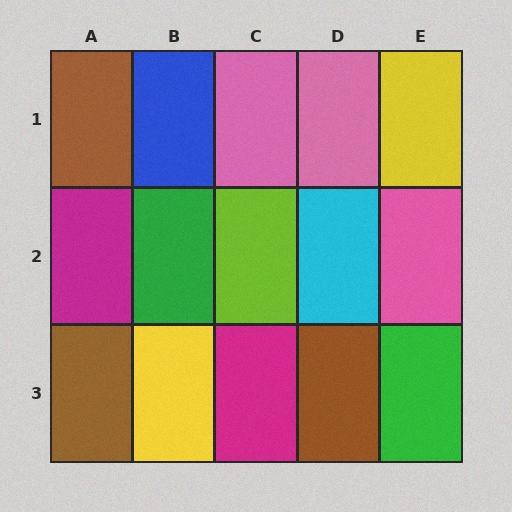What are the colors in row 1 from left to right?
Brown, blue, pink, pink, yellow.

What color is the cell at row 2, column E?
Pink.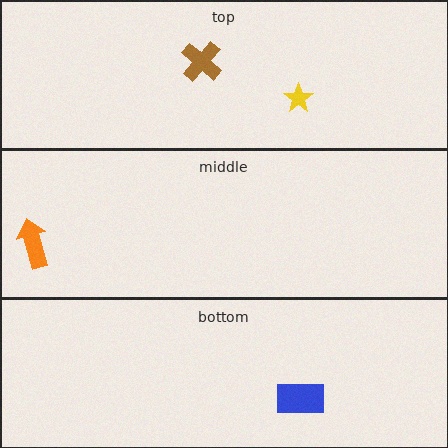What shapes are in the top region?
The yellow star, the brown cross.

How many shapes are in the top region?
2.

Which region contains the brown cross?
The top region.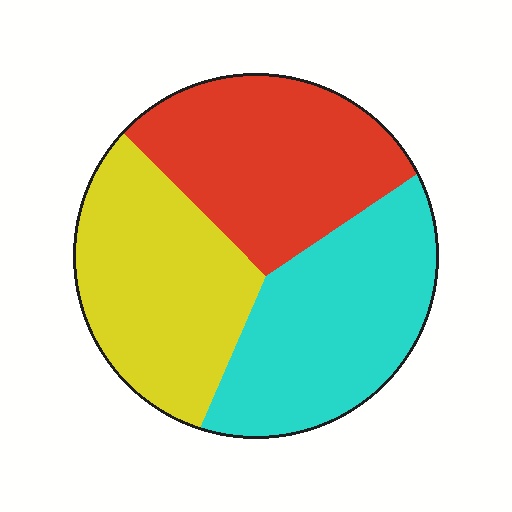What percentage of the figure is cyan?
Cyan takes up about one third (1/3) of the figure.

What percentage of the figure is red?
Red covers about 35% of the figure.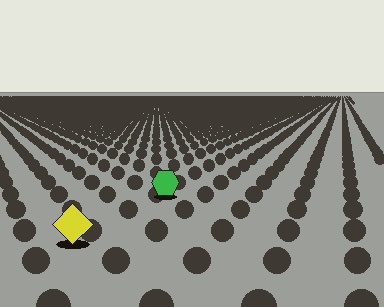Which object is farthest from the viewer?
The green hexagon is farthest from the viewer. It appears smaller and the ground texture around it is denser.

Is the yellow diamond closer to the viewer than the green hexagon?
Yes. The yellow diamond is closer — you can tell from the texture gradient: the ground texture is coarser near it.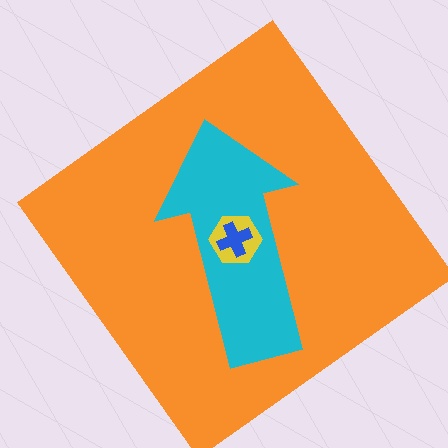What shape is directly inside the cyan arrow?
The yellow hexagon.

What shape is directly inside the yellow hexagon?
The blue cross.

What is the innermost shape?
The blue cross.